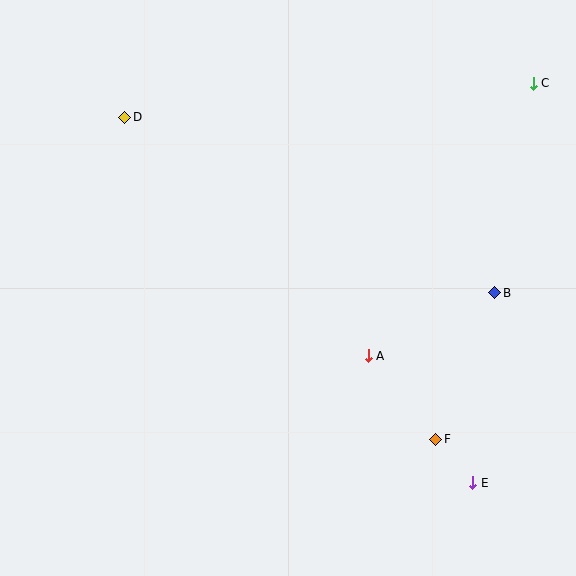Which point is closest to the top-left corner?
Point D is closest to the top-left corner.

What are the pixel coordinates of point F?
Point F is at (436, 439).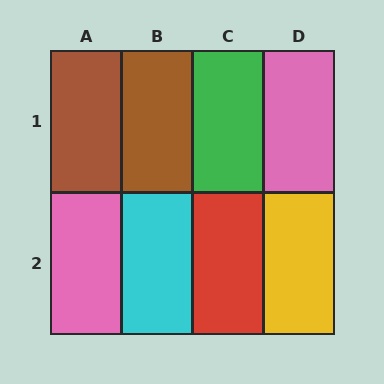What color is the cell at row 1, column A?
Brown.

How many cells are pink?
2 cells are pink.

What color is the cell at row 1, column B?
Brown.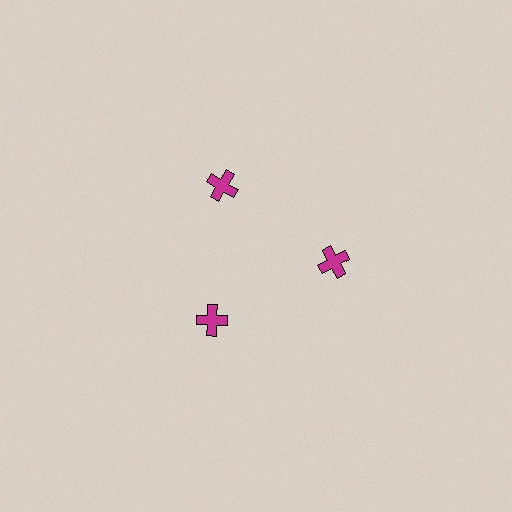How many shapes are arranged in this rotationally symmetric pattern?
There are 3 shapes, arranged in 3 groups of 1.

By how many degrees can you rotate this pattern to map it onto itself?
The pattern maps onto itself every 120 degrees of rotation.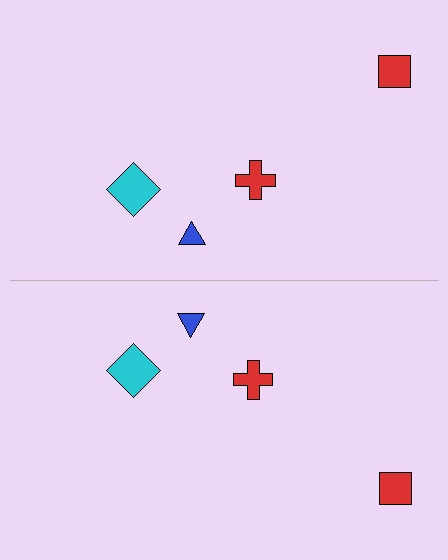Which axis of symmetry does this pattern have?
The pattern has a horizontal axis of symmetry running through the center of the image.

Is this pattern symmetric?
Yes, this pattern has bilateral (reflection) symmetry.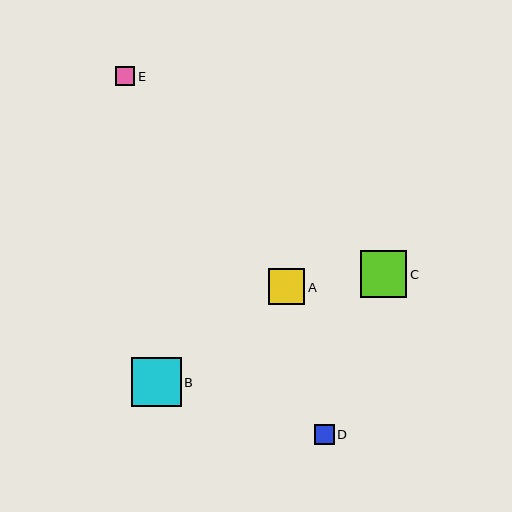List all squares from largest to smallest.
From largest to smallest: B, C, A, D, E.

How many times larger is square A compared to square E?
Square A is approximately 1.9 times the size of square E.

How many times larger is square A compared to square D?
Square A is approximately 1.9 times the size of square D.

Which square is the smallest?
Square E is the smallest with a size of approximately 19 pixels.